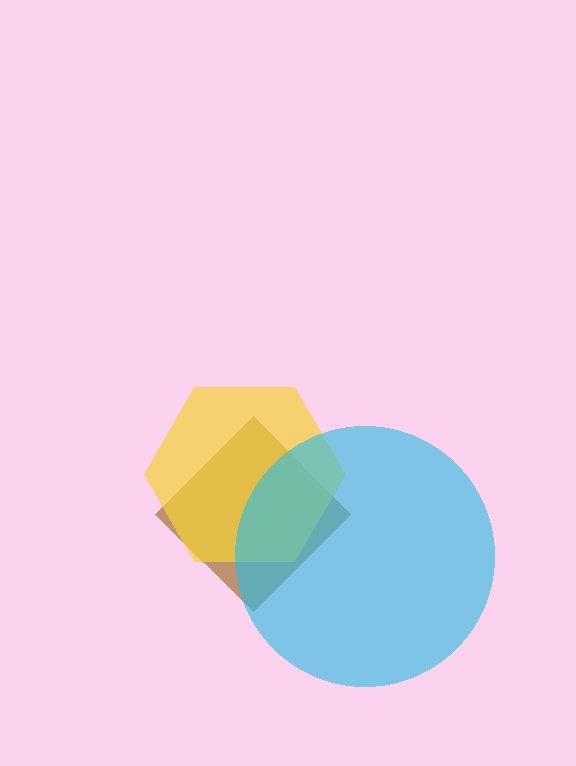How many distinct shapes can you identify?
There are 3 distinct shapes: a brown diamond, a yellow hexagon, a cyan circle.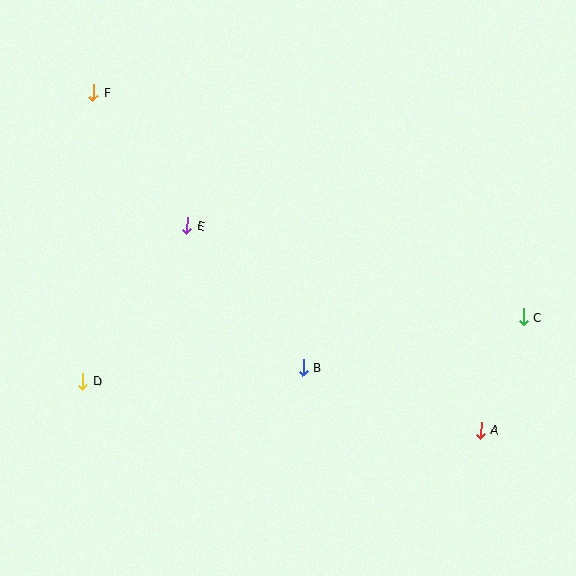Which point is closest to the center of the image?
Point B at (303, 368) is closest to the center.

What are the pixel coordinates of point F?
Point F is at (93, 92).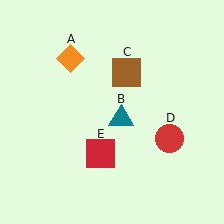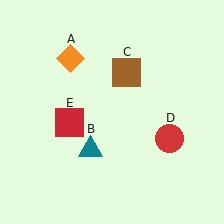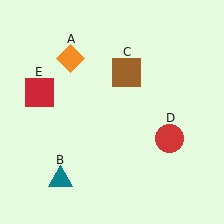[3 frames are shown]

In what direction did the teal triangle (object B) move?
The teal triangle (object B) moved down and to the left.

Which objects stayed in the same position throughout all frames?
Orange diamond (object A) and brown square (object C) and red circle (object D) remained stationary.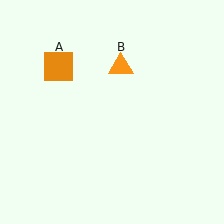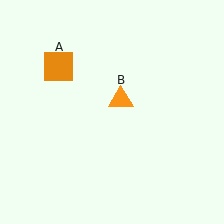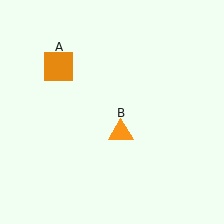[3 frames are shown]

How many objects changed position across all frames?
1 object changed position: orange triangle (object B).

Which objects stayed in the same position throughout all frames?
Orange square (object A) remained stationary.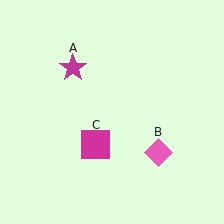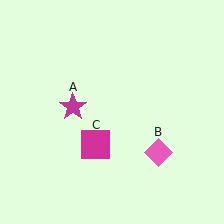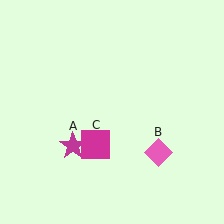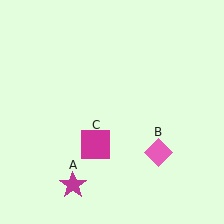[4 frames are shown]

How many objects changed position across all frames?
1 object changed position: magenta star (object A).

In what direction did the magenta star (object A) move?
The magenta star (object A) moved down.